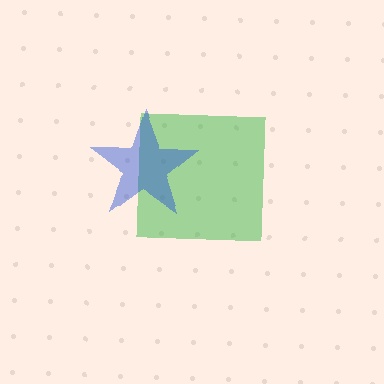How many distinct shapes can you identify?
There are 2 distinct shapes: a green square, a blue star.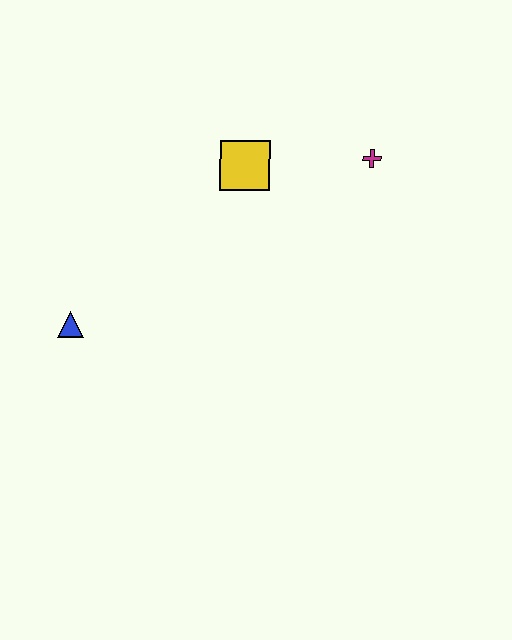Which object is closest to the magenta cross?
The yellow square is closest to the magenta cross.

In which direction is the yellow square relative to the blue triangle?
The yellow square is to the right of the blue triangle.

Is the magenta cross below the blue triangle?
No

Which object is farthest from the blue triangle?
The magenta cross is farthest from the blue triangle.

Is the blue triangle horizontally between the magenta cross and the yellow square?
No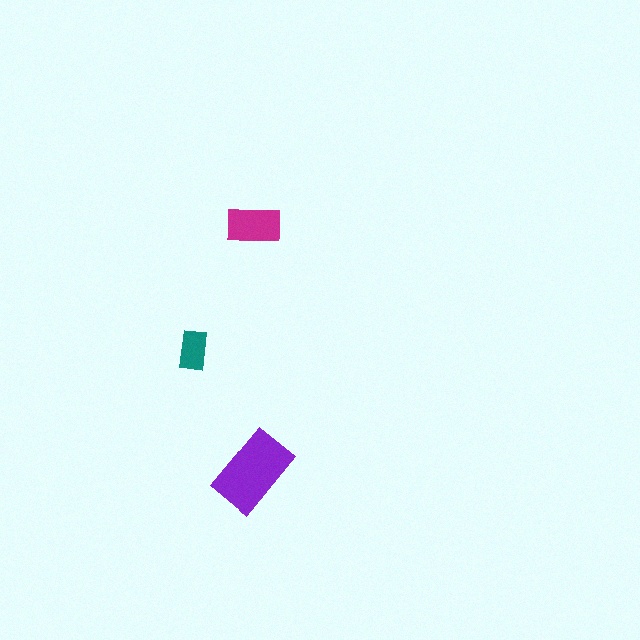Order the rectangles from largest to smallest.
the purple one, the magenta one, the teal one.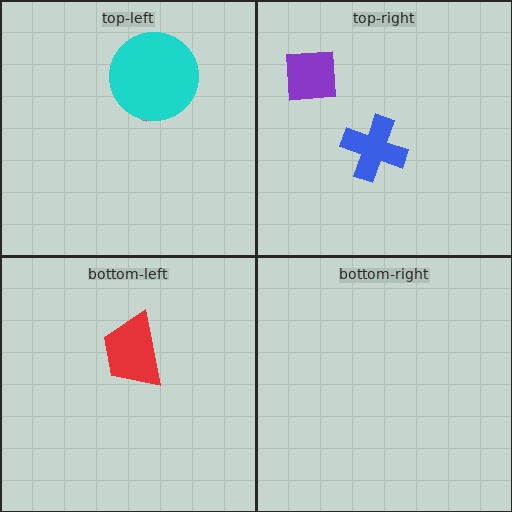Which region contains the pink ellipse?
The top-left region.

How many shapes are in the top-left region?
2.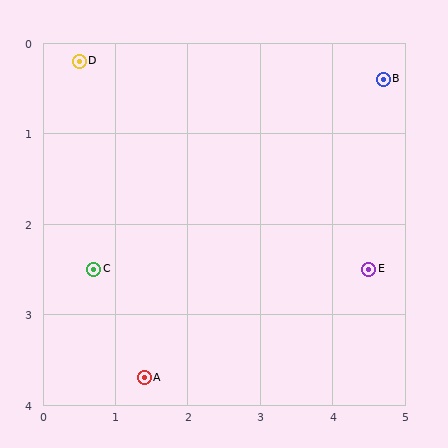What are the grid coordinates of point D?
Point D is at approximately (0.5, 0.2).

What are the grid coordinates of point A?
Point A is at approximately (1.4, 3.7).